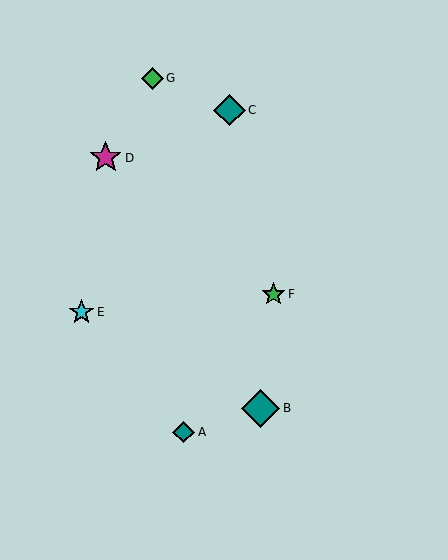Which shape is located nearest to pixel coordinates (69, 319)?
The cyan star (labeled E) at (82, 312) is nearest to that location.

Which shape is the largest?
The teal diamond (labeled B) is the largest.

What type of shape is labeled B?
Shape B is a teal diamond.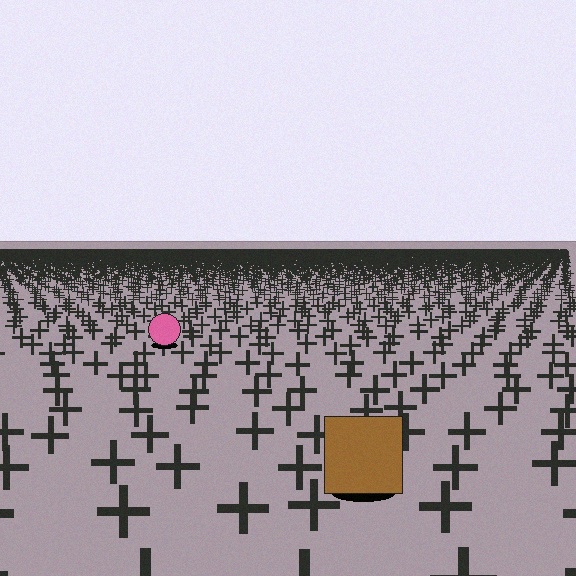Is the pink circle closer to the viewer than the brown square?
No. The brown square is closer — you can tell from the texture gradient: the ground texture is coarser near it.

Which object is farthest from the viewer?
The pink circle is farthest from the viewer. It appears smaller and the ground texture around it is denser.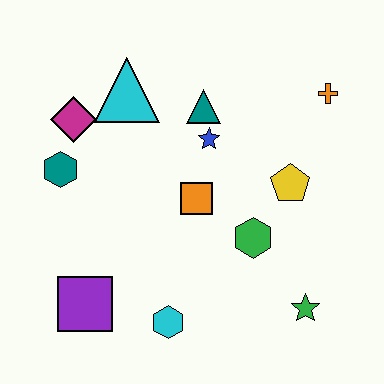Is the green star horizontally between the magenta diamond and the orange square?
No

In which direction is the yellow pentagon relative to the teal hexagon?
The yellow pentagon is to the right of the teal hexagon.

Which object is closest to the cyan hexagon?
The purple square is closest to the cyan hexagon.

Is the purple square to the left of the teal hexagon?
No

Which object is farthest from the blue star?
The purple square is farthest from the blue star.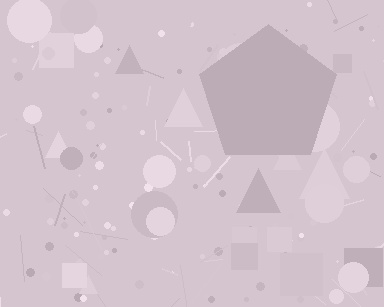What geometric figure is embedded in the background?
A pentagon is embedded in the background.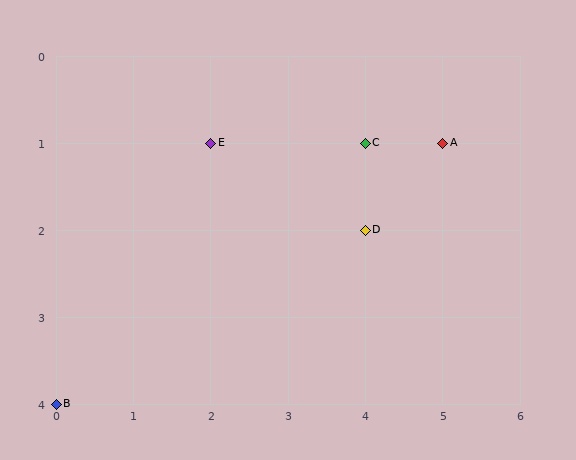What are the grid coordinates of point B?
Point B is at grid coordinates (0, 4).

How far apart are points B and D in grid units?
Points B and D are 4 columns and 2 rows apart (about 4.5 grid units diagonally).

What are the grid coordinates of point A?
Point A is at grid coordinates (5, 1).